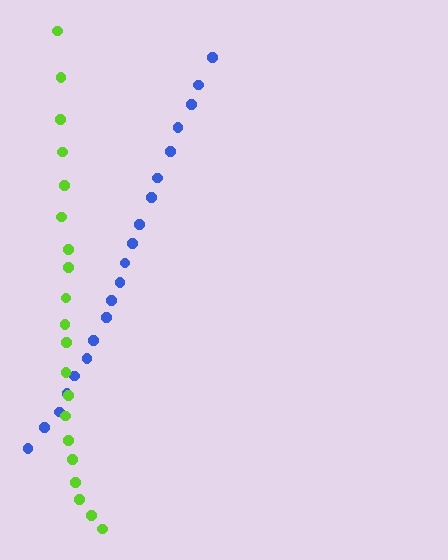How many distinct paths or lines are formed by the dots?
There are 2 distinct paths.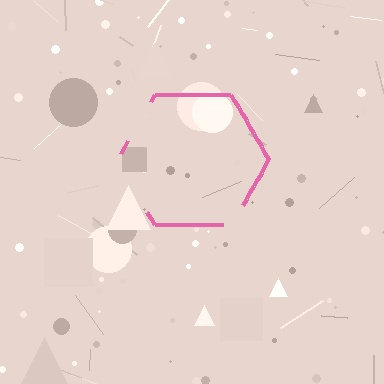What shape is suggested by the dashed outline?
The dashed outline suggests a hexagon.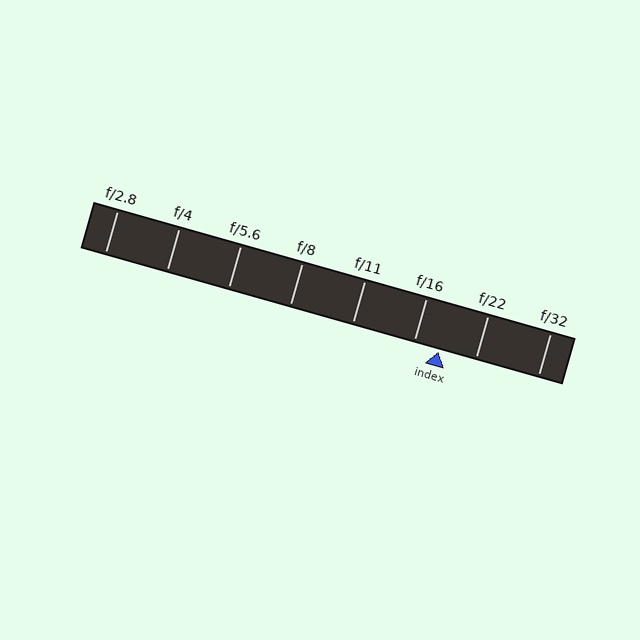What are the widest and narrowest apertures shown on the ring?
The widest aperture shown is f/2.8 and the narrowest is f/32.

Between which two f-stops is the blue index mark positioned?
The index mark is between f/16 and f/22.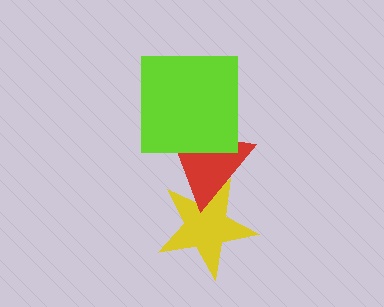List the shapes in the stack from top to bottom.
From top to bottom: the lime square, the red triangle, the yellow star.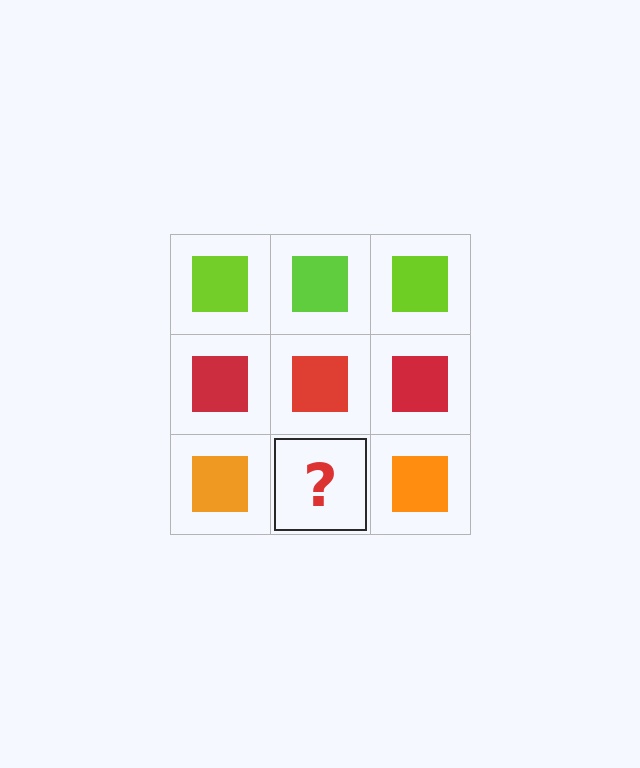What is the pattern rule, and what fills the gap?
The rule is that each row has a consistent color. The gap should be filled with an orange square.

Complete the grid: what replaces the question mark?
The question mark should be replaced with an orange square.